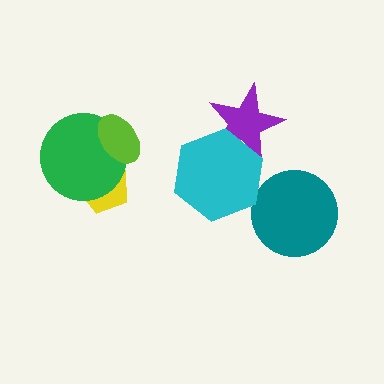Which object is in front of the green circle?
The lime ellipse is in front of the green circle.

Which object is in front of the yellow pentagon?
The green circle is in front of the yellow pentagon.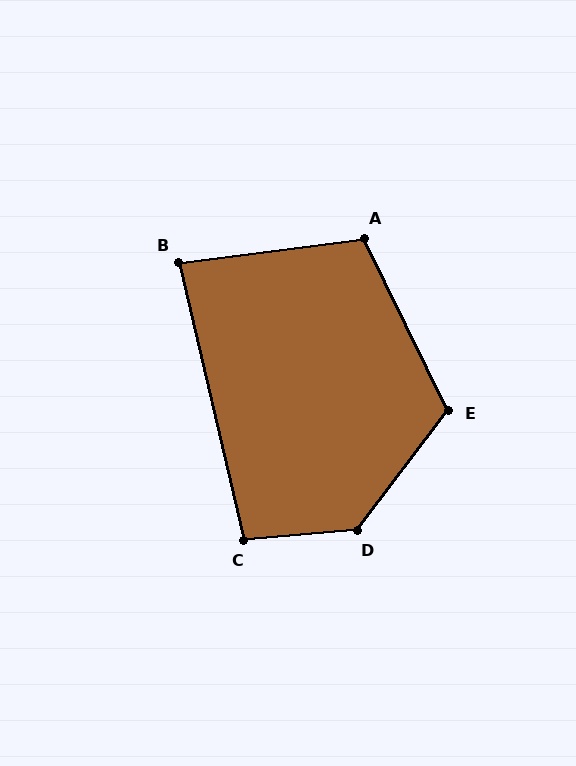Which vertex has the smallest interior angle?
B, at approximately 84 degrees.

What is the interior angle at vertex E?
Approximately 117 degrees (obtuse).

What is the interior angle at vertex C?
Approximately 99 degrees (obtuse).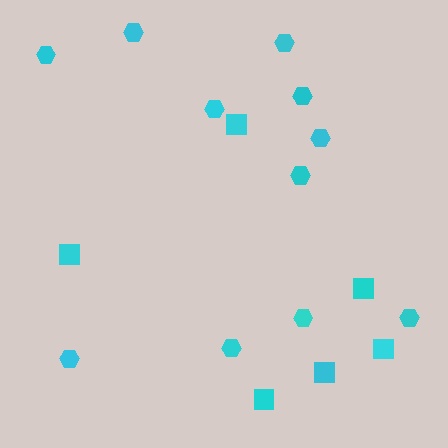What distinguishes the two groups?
There are 2 groups: one group of hexagons (11) and one group of squares (6).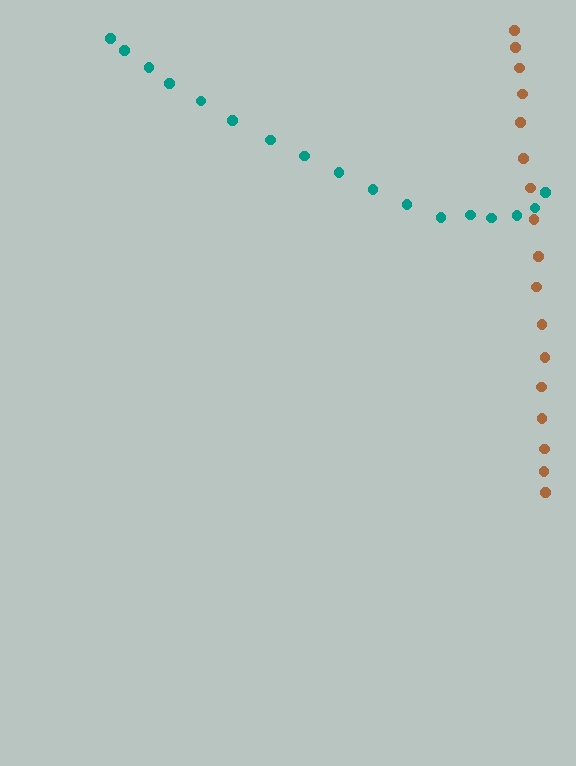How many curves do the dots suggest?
There are 2 distinct paths.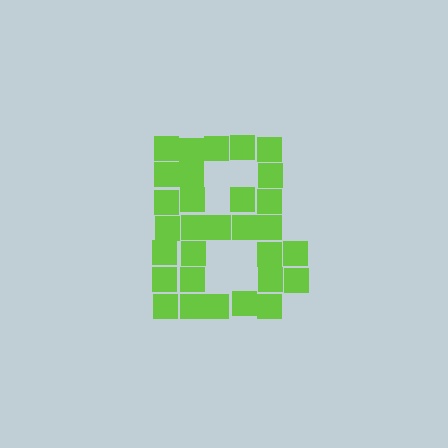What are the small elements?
The small elements are squares.